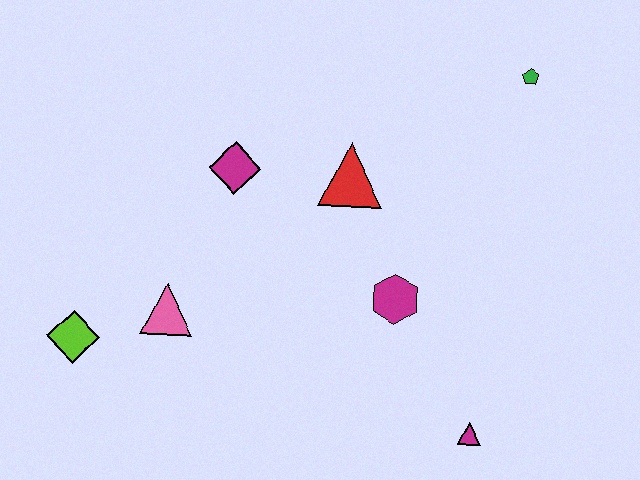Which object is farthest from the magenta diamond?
The magenta triangle is farthest from the magenta diamond.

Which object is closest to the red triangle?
The magenta diamond is closest to the red triangle.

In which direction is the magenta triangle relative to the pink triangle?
The magenta triangle is to the right of the pink triangle.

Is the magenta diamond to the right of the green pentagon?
No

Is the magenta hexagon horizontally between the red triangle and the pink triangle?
No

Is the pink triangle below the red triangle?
Yes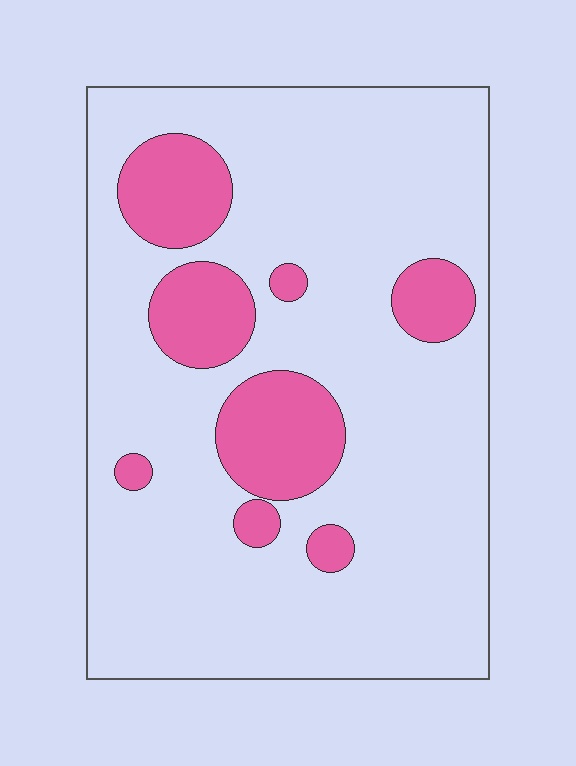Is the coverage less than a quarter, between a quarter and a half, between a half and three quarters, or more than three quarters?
Less than a quarter.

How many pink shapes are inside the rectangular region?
8.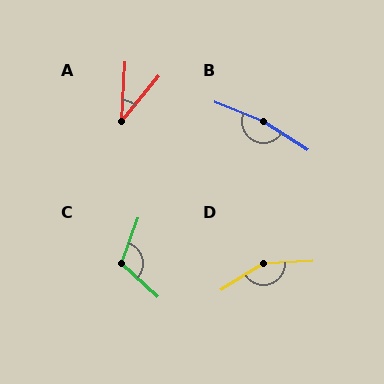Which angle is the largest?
B, at approximately 169 degrees.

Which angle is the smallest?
A, at approximately 37 degrees.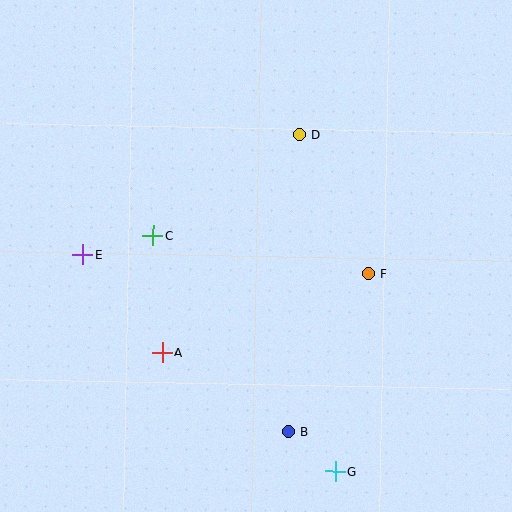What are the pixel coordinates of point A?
Point A is at (163, 352).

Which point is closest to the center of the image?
Point C at (153, 236) is closest to the center.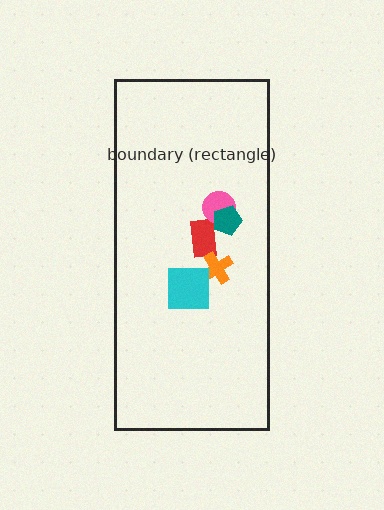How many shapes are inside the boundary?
5 inside, 0 outside.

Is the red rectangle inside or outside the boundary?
Inside.